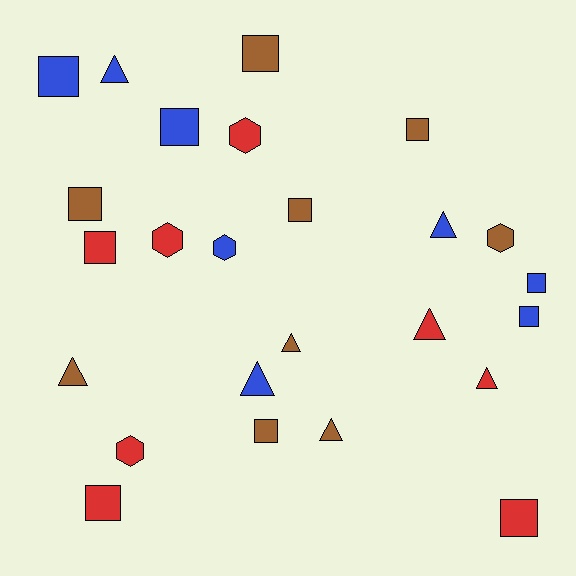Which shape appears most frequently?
Square, with 12 objects.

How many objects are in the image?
There are 25 objects.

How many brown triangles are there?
There are 3 brown triangles.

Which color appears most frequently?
Brown, with 9 objects.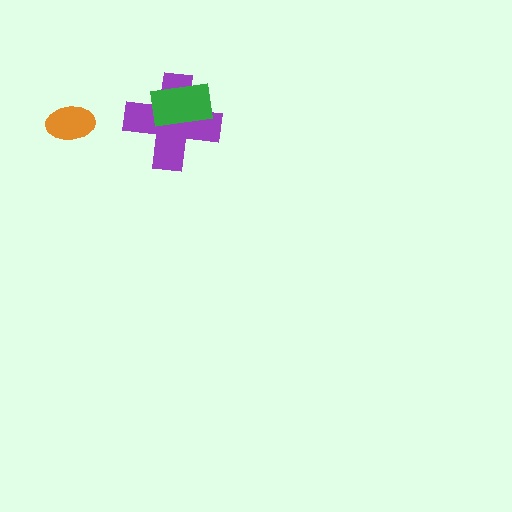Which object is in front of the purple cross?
The green rectangle is in front of the purple cross.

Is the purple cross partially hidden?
Yes, it is partially covered by another shape.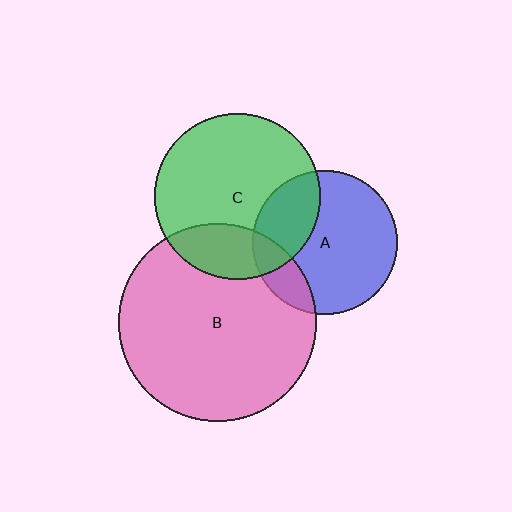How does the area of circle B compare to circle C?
Approximately 1.4 times.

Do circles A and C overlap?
Yes.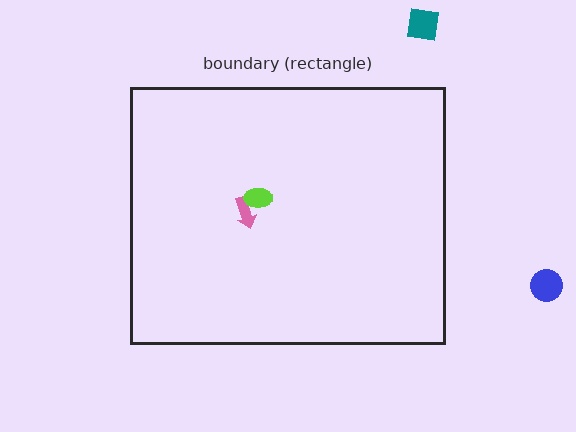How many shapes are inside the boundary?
2 inside, 2 outside.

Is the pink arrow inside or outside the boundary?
Inside.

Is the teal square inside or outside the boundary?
Outside.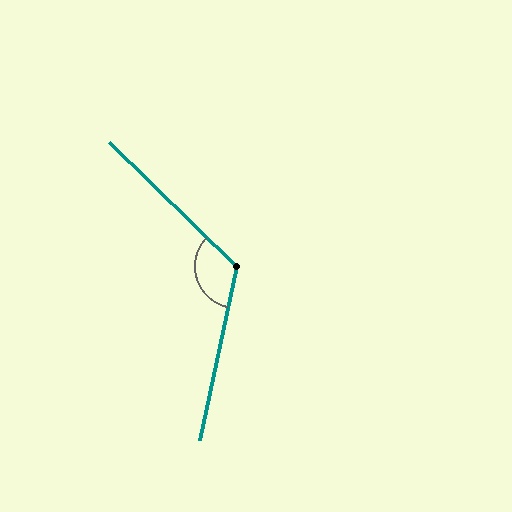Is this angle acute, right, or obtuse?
It is obtuse.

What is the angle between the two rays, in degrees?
Approximately 122 degrees.